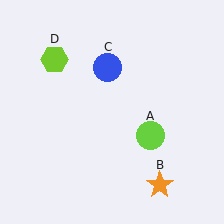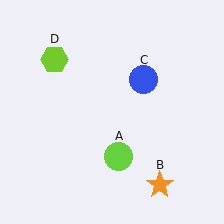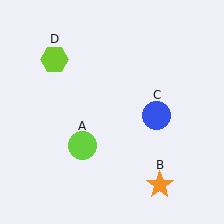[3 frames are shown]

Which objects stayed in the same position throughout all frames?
Orange star (object B) and lime hexagon (object D) remained stationary.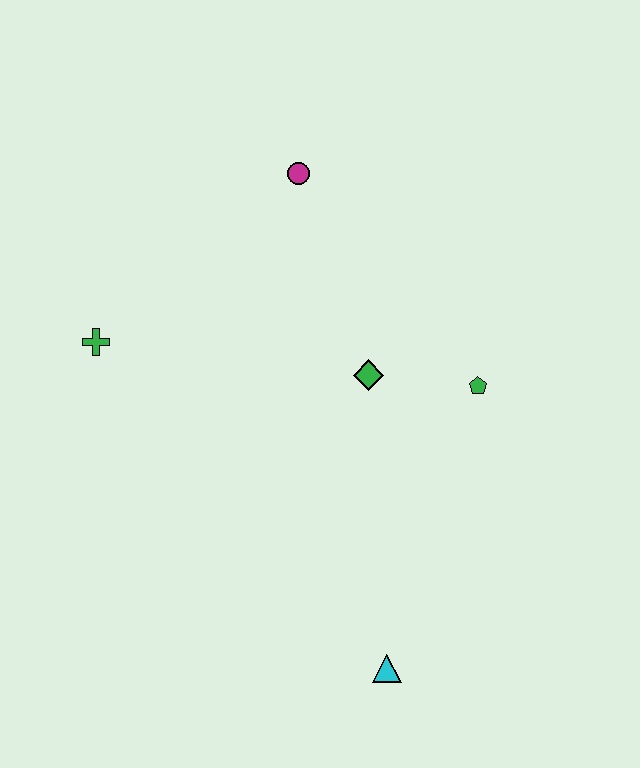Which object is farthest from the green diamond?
The cyan triangle is farthest from the green diamond.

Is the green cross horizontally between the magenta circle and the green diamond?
No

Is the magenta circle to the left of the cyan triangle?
Yes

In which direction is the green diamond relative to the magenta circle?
The green diamond is below the magenta circle.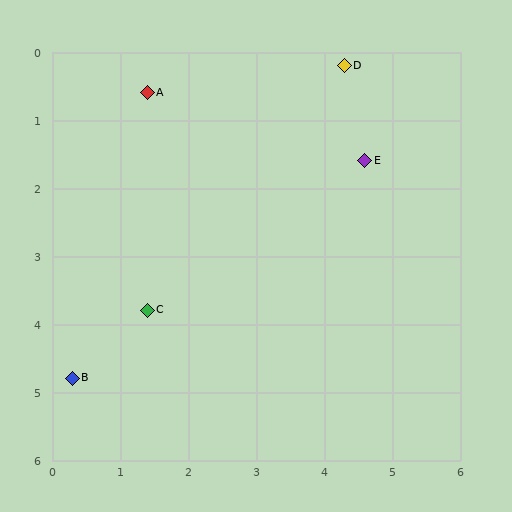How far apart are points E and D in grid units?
Points E and D are about 1.4 grid units apart.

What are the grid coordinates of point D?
Point D is at approximately (4.3, 0.2).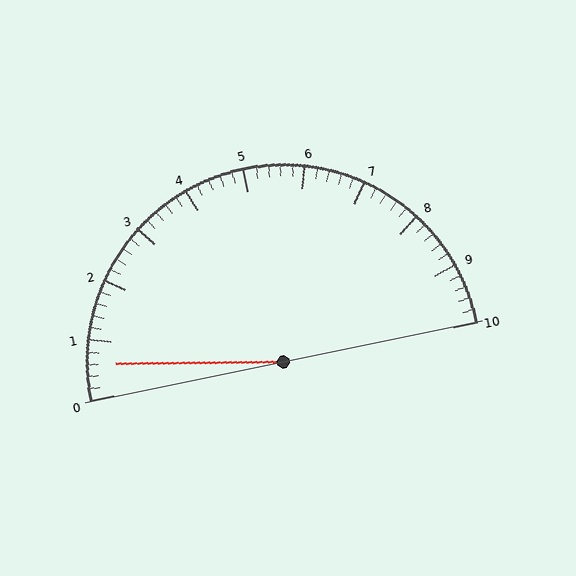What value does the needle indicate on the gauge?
The needle indicates approximately 0.6.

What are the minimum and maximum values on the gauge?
The gauge ranges from 0 to 10.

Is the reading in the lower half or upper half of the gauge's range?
The reading is in the lower half of the range (0 to 10).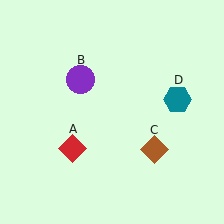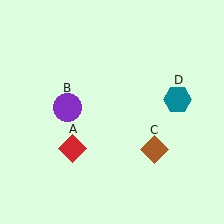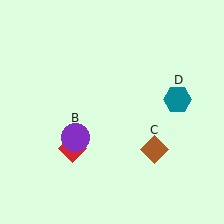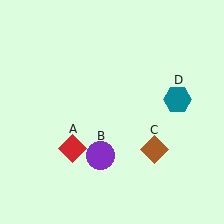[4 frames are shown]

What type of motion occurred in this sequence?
The purple circle (object B) rotated counterclockwise around the center of the scene.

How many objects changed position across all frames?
1 object changed position: purple circle (object B).